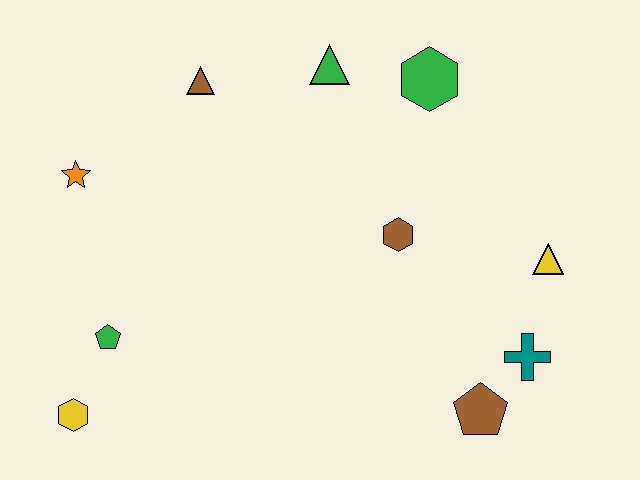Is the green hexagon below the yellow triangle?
No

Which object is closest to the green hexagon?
The green triangle is closest to the green hexagon.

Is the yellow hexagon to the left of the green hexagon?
Yes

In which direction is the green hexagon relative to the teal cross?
The green hexagon is above the teal cross.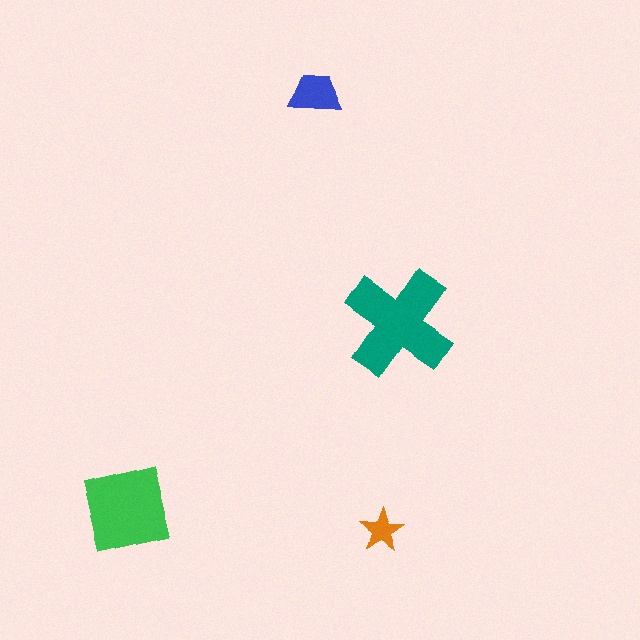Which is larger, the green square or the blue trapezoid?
The green square.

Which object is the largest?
The teal cross.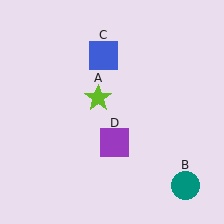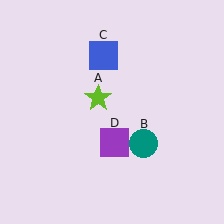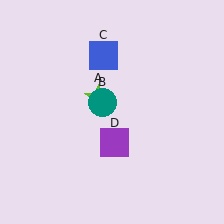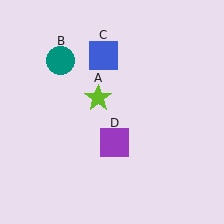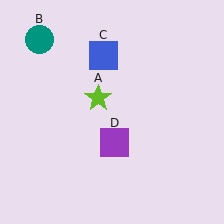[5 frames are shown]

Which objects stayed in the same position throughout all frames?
Lime star (object A) and blue square (object C) and purple square (object D) remained stationary.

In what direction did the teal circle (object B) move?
The teal circle (object B) moved up and to the left.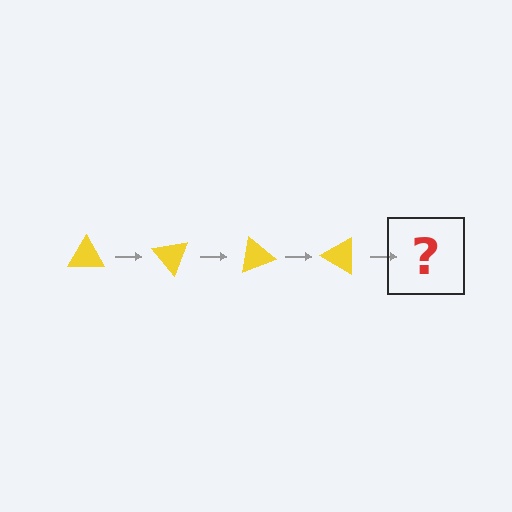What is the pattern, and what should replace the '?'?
The pattern is that the triangle rotates 50 degrees each step. The '?' should be a yellow triangle rotated 200 degrees.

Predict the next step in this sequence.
The next step is a yellow triangle rotated 200 degrees.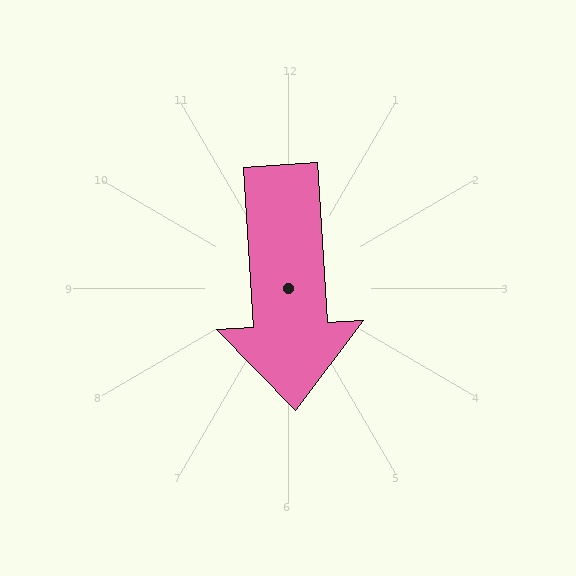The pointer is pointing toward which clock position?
Roughly 6 o'clock.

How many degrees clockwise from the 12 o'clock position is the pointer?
Approximately 177 degrees.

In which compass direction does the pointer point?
South.